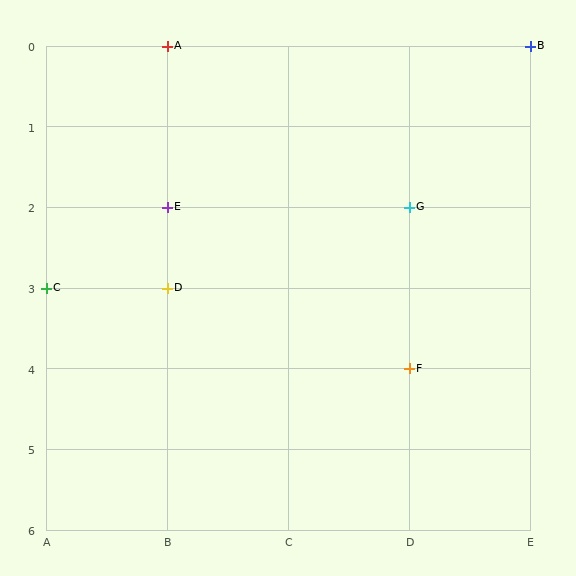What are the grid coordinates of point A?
Point A is at grid coordinates (B, 0).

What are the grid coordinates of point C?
Point C is at grid coordinates (A, 3).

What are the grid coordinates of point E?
Point E is at grid coordinates (B, 2).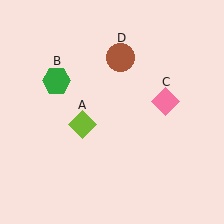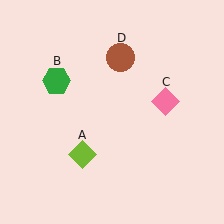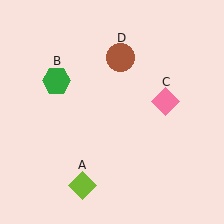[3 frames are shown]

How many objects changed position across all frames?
1 object changed position: lime diamond (object A).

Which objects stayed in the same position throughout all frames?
Green hexagon (object B) and pink diamond (object C) and brown circle (object D) remained stationary.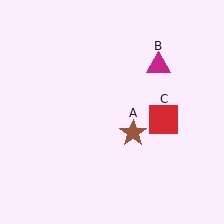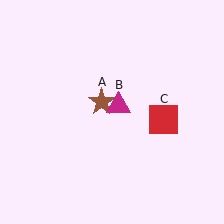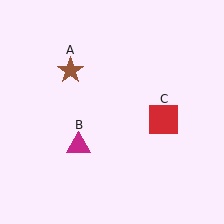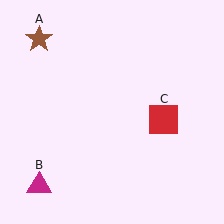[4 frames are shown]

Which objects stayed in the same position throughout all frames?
Red square (object C) remained stationary.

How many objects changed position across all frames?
2 objects changed position: brown star (object A), magenta triangle (object B).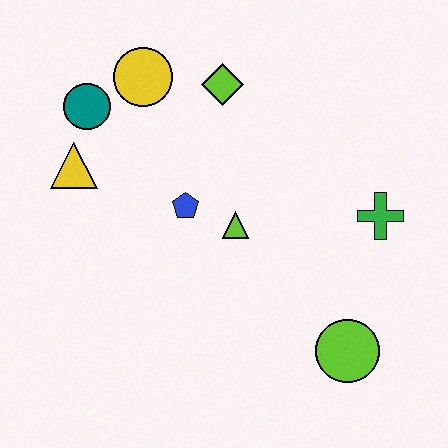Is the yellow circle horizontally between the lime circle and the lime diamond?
No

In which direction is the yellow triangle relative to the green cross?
The yellow triangle is to the left of the green cross.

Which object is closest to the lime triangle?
The blue pentagon is closest to the lime triangle.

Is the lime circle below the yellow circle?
Yes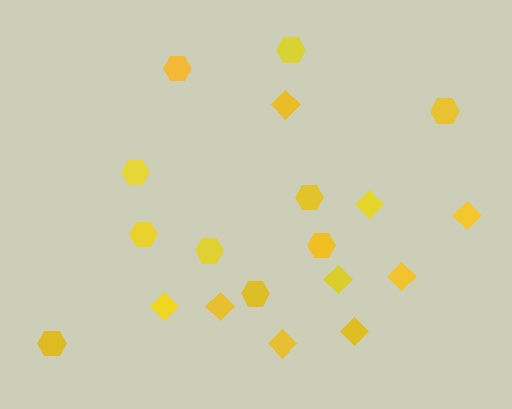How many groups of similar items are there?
There are 2 groups: one group of hexagons (10) and one group of diamonds (9).